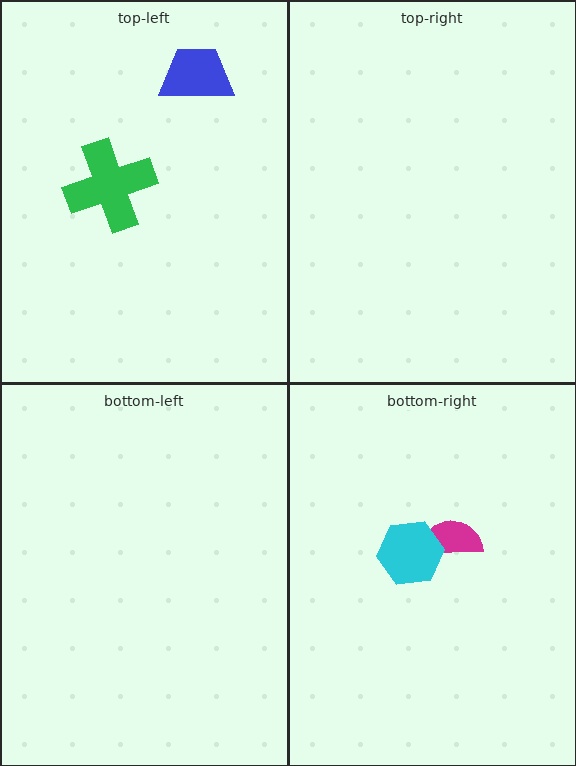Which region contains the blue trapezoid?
The top-left region.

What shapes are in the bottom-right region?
The magenta semicircle, the cyan hexagon.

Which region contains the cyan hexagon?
The bottom-right region.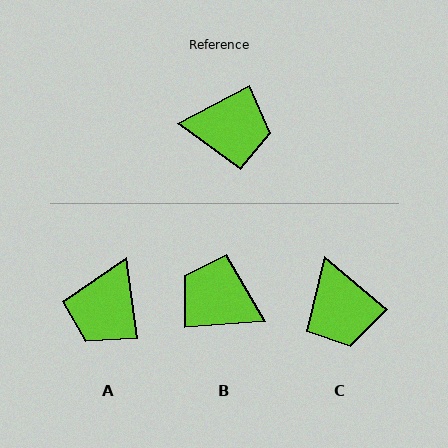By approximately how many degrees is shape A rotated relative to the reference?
Approximately 110 degrees clockwise.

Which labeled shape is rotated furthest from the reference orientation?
B, about 156 degrees away.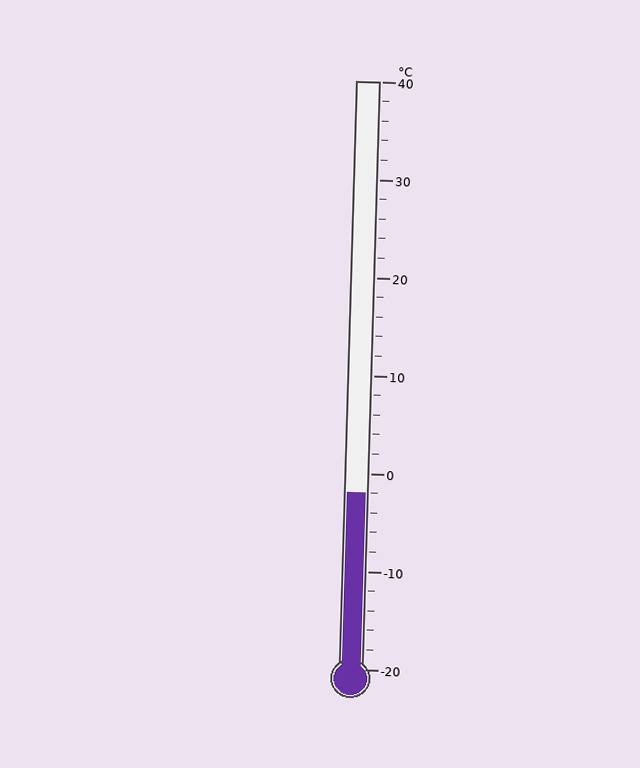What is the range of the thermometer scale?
The thermometer scale ranges from -20°C to 40°C.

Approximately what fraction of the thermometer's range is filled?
The thermometer is filled to approximately 30% of its range.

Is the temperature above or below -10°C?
The temperature is above -10°C.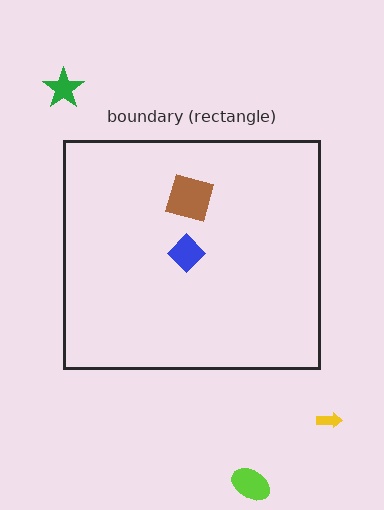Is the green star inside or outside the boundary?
Outside.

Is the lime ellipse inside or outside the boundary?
Outside.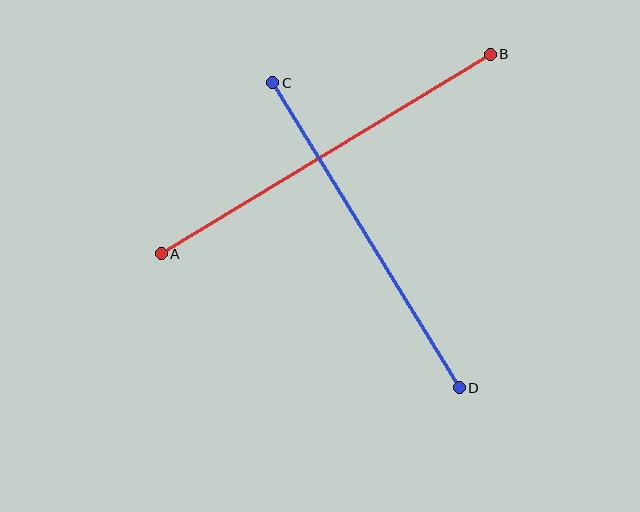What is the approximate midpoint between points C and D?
The midpoint is at approximately (366, 235) pixels.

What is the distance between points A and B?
The distance is approximately 385 pixels.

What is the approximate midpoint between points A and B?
The midpoint is at approximately (326, 154) pixels.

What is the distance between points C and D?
The distance is approximately 358 pixels.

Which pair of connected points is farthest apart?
Points A and B are farthest apart.